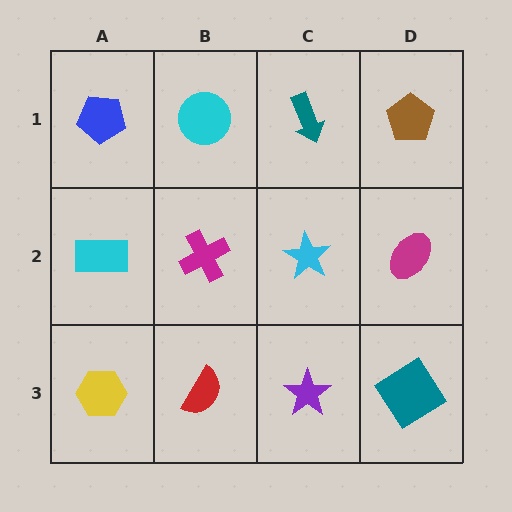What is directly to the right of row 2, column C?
A magenta ellipse.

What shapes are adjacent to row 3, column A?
A cyan rectangle (row 2, column A), a red semicircle (row 3, column B).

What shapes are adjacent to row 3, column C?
A cyan star (row 2, column C), a red semicircle (row 3, column B), a teal diamond (row 3, column D).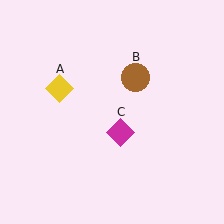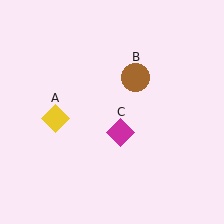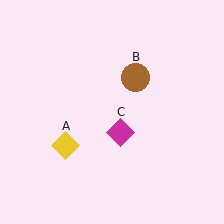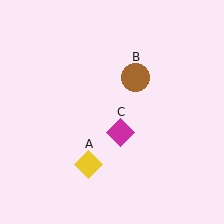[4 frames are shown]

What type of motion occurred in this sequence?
The yellow diamond (object A) rotated counterclockwise around the center of the scene.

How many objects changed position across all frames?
1 object changed position: yellow diamond (object A).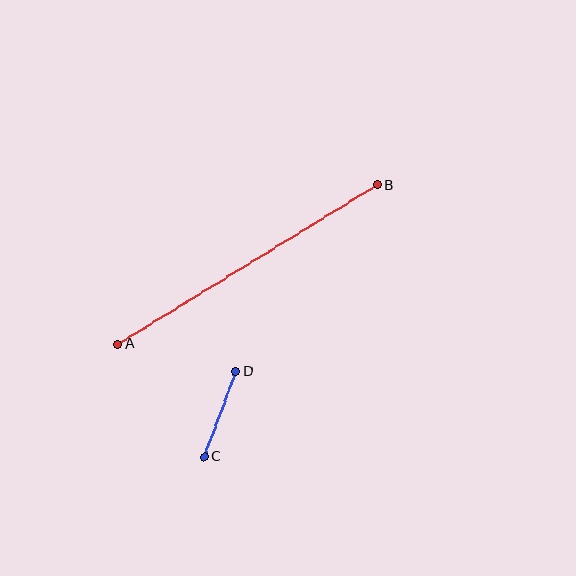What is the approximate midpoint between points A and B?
The midpoint is at approximately (248, 264) pixels.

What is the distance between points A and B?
The distance is approximately 304 pixels.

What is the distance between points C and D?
The distance is approximately 91 pixels.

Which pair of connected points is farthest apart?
Points A and B are farthest apart.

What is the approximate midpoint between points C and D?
The midpoint is at approximately (220, 414) pixels.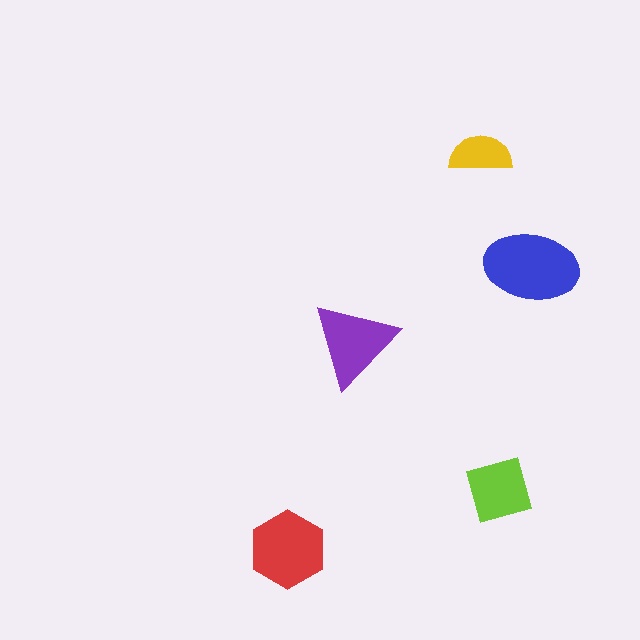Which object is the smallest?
The yellow semicircle.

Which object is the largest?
The blue ellipse.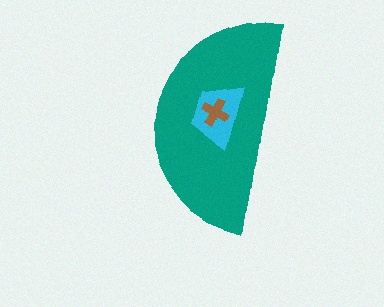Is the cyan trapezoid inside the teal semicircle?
Yes.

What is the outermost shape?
The teal semicircle.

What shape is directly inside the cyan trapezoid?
The brown cross.